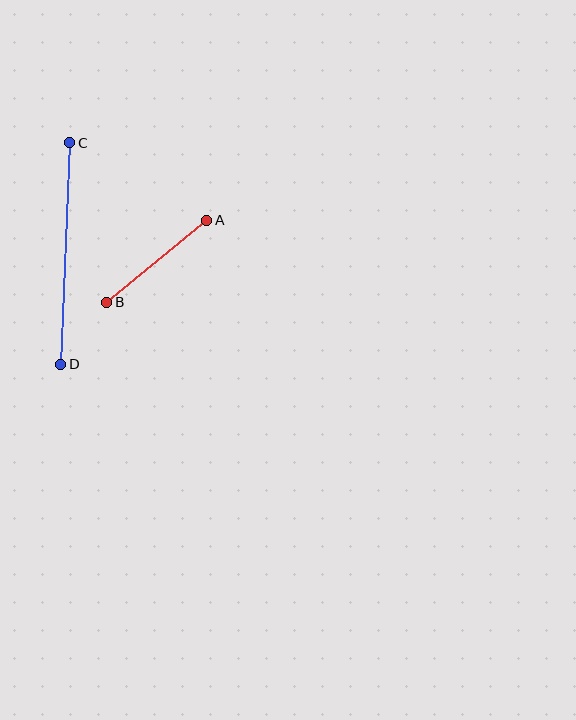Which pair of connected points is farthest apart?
Points C and D are farthest apart.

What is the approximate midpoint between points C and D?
The midpoint is at approximately (65, 254) pixels.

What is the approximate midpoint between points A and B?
The midpoint is at approximately (157, 261) pixels.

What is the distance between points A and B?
The distance is approximately 129 pixels.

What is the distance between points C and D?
The distance is approximately 222 pixels.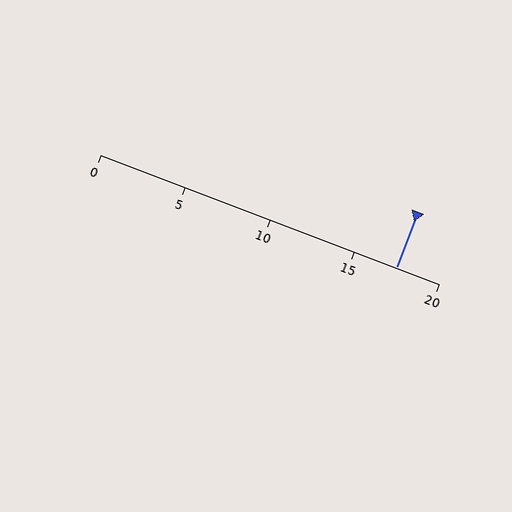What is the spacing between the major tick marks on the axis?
The major ticks are spaced 5 apart.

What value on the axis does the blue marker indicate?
The marker indicates approximately 17.5.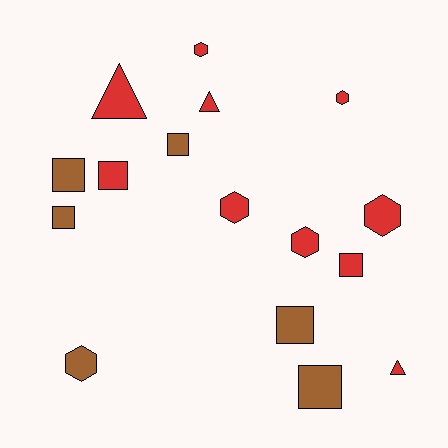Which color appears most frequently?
Red, with 10 objects.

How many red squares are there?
There are 2 red squares.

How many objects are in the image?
There are 16 objects.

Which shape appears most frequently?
Square, with 7 objects.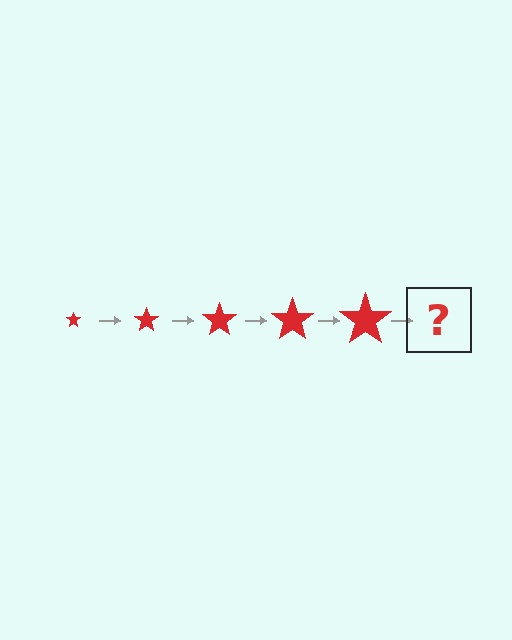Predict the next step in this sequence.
The next step is a red star, larger than the previous one.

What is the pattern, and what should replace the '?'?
The pattern is that the star gets progressively larger each step. The '?' should be a red star, larger than the previous one.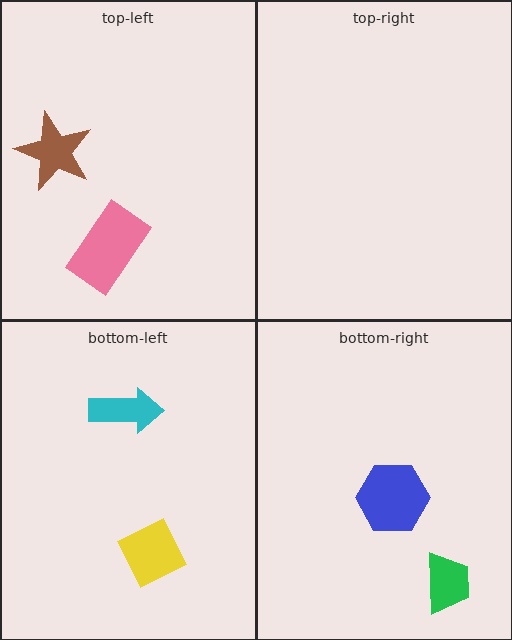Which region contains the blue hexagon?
The bottom-right region.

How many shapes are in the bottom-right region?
2.